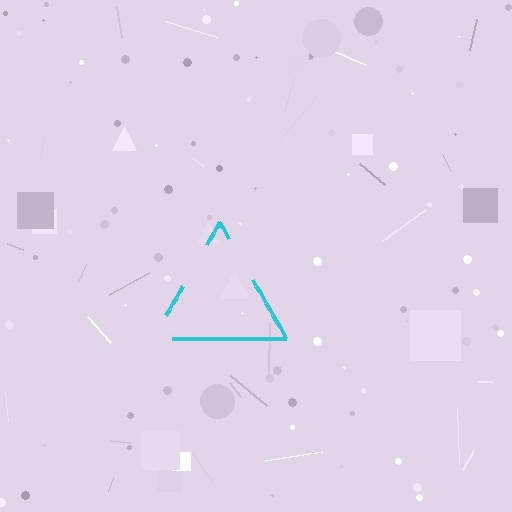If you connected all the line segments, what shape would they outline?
They would outline a triangle.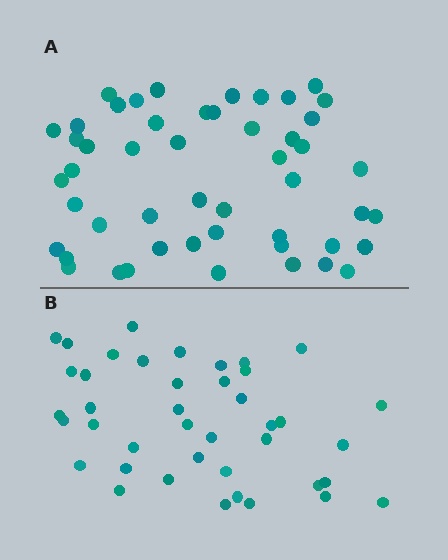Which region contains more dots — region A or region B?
Region A (the top region) has more dots.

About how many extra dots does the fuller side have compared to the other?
Region A has roughly 8 or so more dots than region B.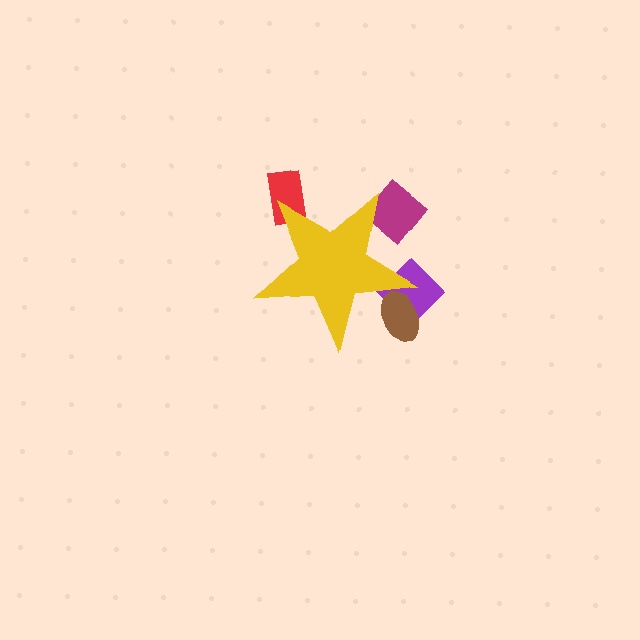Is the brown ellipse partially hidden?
Yes, the brown ellipse is partially hidden behind the yellow star.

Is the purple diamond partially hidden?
Yes, the purple diamond is partially hidden behind the yellow star.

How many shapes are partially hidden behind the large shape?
4 shapes are partially hidden.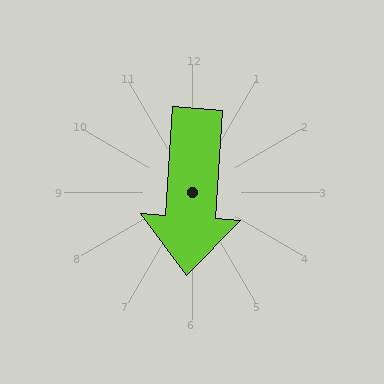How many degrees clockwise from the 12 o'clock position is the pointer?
Approximately 184 degrees.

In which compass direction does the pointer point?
South.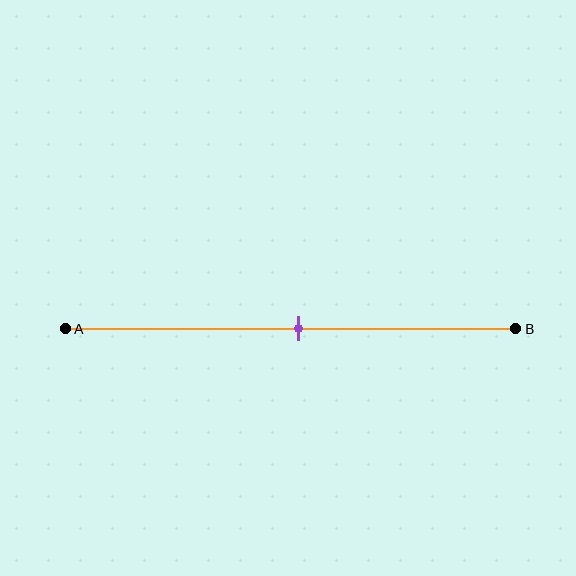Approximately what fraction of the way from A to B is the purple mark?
The purple mark is approximately 50% of the way from A to B.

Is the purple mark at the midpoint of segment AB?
Yes, the mark is approximately at the midpoint.